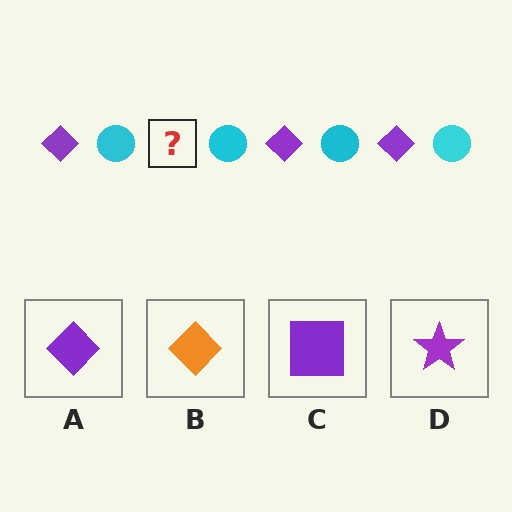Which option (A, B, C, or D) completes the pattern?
A.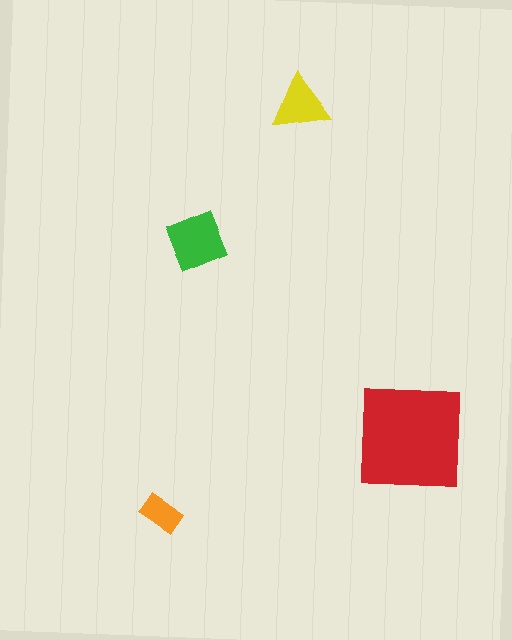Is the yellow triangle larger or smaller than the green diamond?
Smaller.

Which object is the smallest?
The orange rectangle.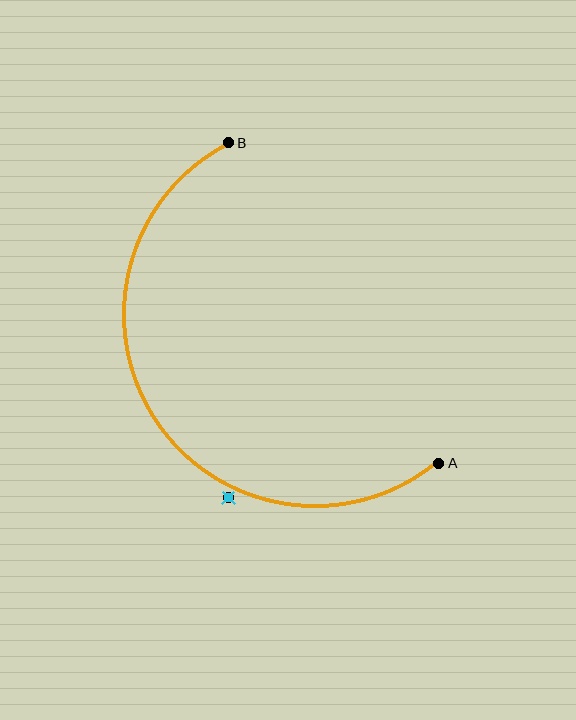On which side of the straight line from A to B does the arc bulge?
The arc bulges to the left of the straight line connecting A and B.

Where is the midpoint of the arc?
The arc midpoint is the point on the curve farthest from the straight line joining A and B. It sits to the left of that line.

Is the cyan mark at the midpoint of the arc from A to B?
No — the cyan mark does not lie on the arc at all. It sits slightly outside the curve.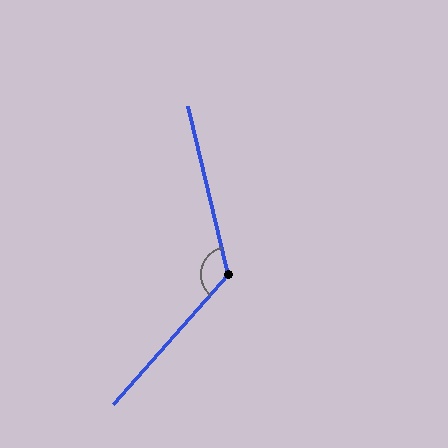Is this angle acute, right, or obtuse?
It is obtuse.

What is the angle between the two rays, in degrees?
Approximately 125 degrees.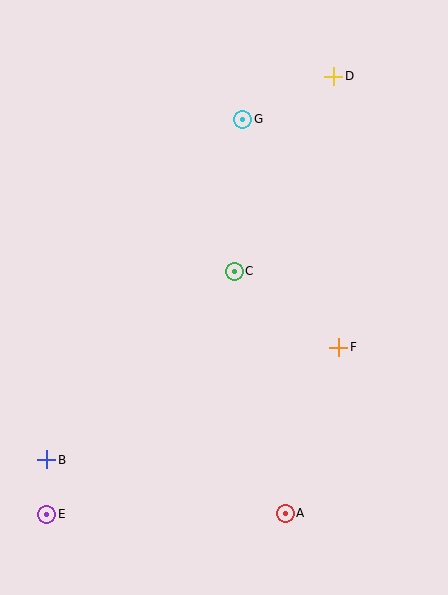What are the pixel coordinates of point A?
Point A is at (285, 513).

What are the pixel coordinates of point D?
Point D is at (334, 76).